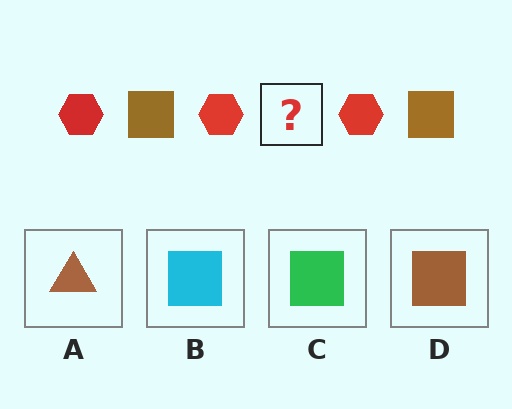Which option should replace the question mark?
Option D.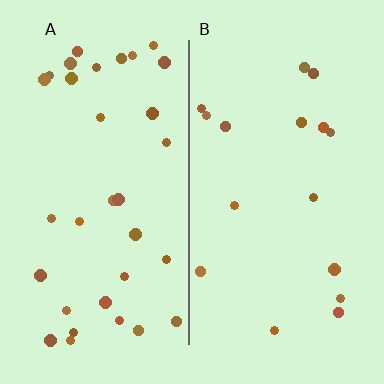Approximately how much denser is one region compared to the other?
Approximately 2.1× — region A over region B.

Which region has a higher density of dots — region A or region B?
A (the left).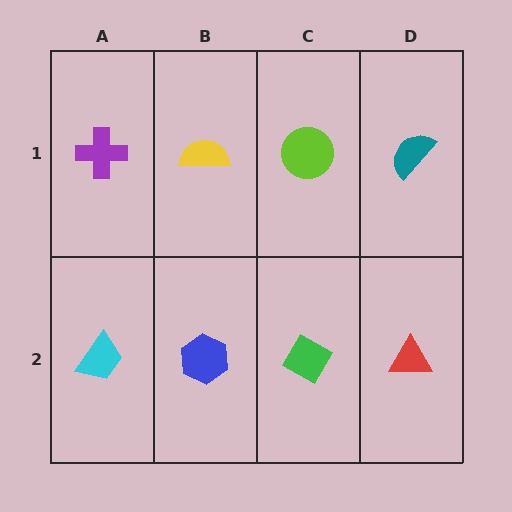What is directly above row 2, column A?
A purple cross.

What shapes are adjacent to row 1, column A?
A cyan trapezoid (row 2, column A), a yellow semicircle (row 1, column B).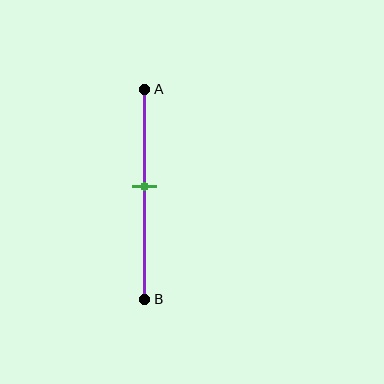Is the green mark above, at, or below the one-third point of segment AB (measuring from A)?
The green mark is below the one-third point of segment AB.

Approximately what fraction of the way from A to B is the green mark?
The green mark is approximately 45% of the way from A to B.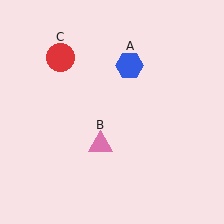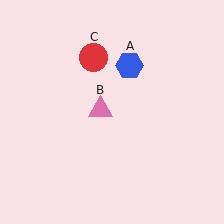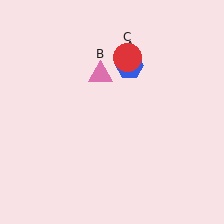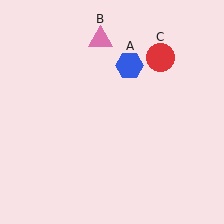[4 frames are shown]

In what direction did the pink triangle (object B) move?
The pink triangle (object B) moved up.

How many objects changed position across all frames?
2 objects changed position: pink triangle (object B), red circle (object C).